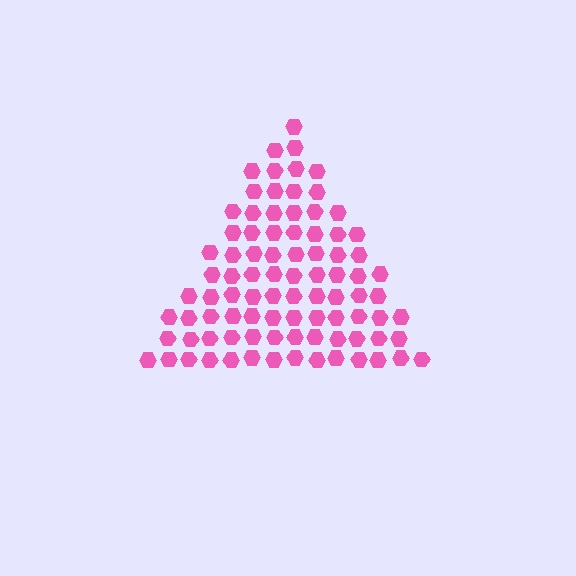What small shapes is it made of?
It is made of small hexagons.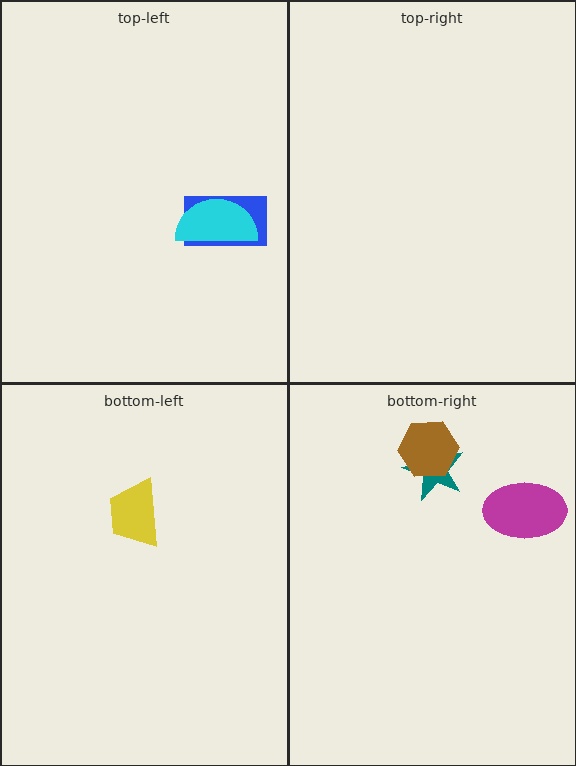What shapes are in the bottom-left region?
The yellow trapezoid.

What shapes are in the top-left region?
The blue rectangle, the cyan semicircle.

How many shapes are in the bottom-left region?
1.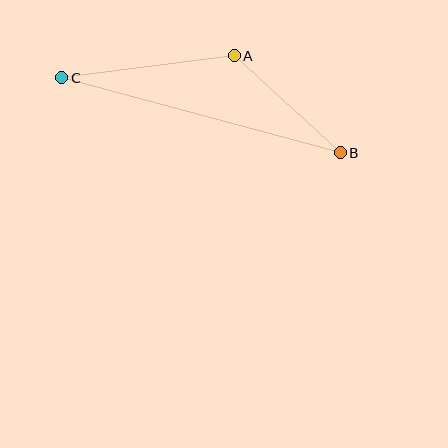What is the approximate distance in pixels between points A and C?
The distance between A and C is approximately 174 pixels.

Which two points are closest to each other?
Points A and B are closest to each other.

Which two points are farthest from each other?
Points B and C are farthest from each other.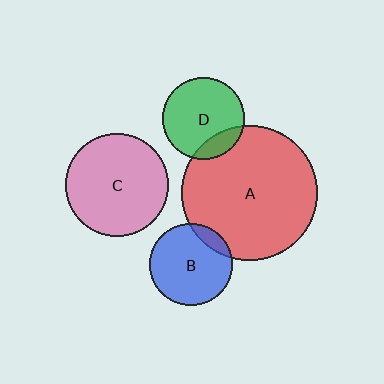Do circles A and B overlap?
Yes.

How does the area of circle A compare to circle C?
Approximately 1.7 times.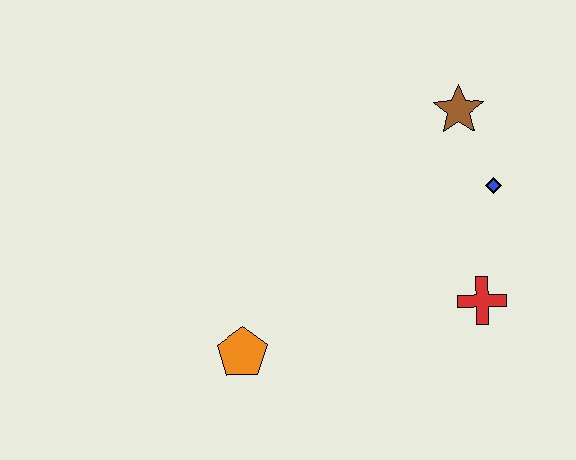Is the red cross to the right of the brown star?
Yes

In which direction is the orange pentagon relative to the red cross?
The orange pentagon is to the left of the red cross.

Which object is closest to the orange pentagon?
The red cross is closest to the orange pentagon.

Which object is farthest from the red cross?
The orange pentagon is farthest from the red cross.